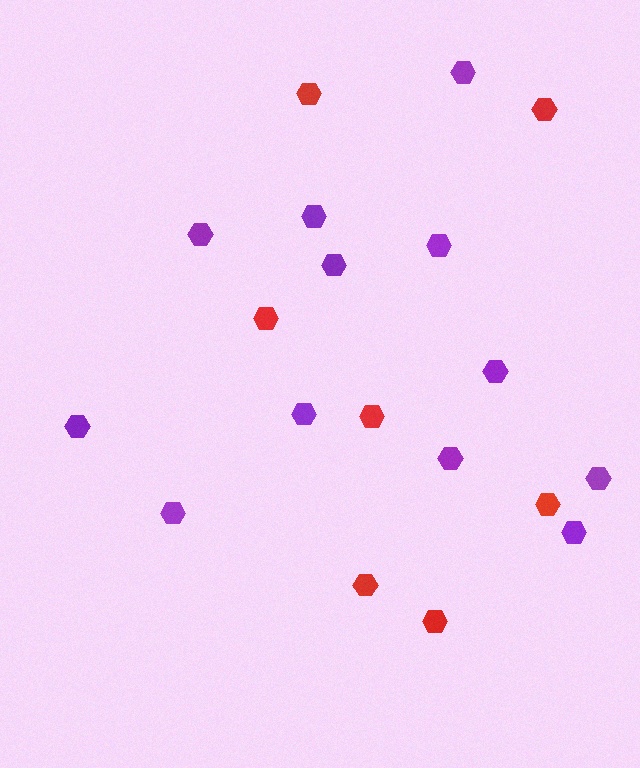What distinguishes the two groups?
There are 2 groups: one group of purple hexagons (12) and one group of red hexagons (7).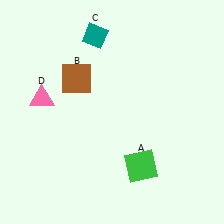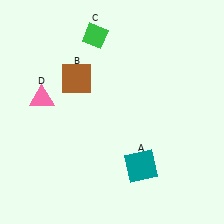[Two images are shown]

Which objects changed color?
A changed from green to teal. C changed from teal to green.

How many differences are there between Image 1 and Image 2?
There are 2 differences between the two images.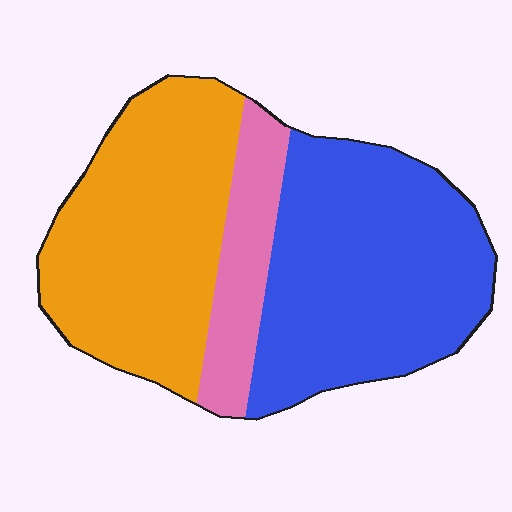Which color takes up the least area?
Pink, at roughly 15%.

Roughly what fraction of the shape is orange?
Orange takes up between a third and a half of the shape.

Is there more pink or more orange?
Orange.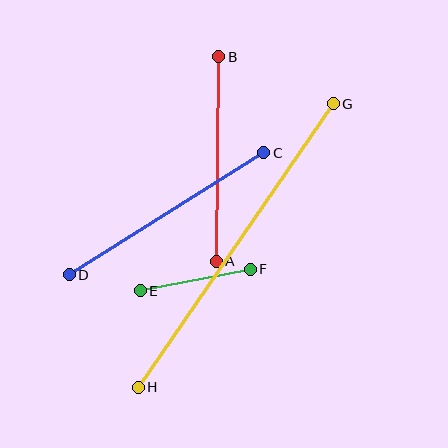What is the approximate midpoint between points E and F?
The midpoint is at approximately (195, 280) pixels.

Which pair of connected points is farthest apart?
Points G and H are farthest apart.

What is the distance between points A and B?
The distance is approximately 205 pixels.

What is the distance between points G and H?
The distance is approximately 344 pixels.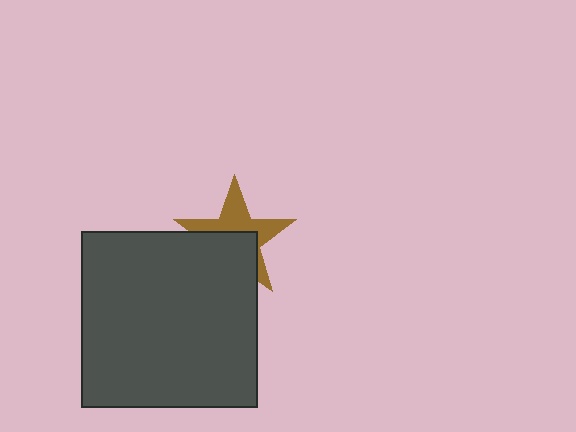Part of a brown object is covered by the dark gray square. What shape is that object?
It is a star.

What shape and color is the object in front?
The object in front is a dark gray square.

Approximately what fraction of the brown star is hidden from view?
Roughly 48% of the brown star is hidden behind the dark gray square.